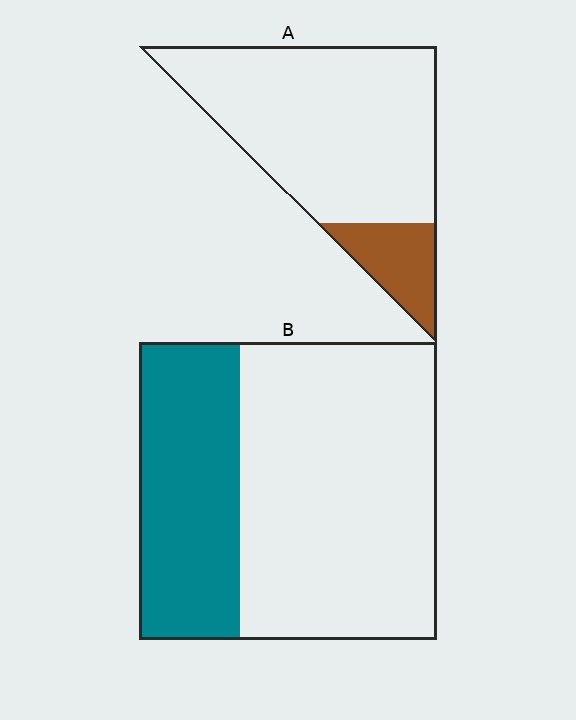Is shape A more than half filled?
No.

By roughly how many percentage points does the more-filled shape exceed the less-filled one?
By roughly 20 percentage points (B over A).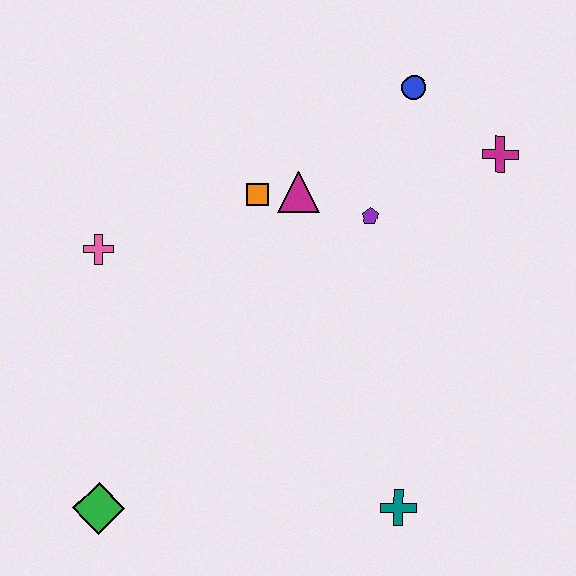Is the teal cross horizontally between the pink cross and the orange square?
No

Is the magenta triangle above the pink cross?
Yes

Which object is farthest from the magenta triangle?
The green diamond is farthest from the magenta triangle.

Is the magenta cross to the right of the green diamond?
Yes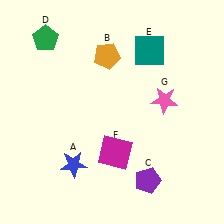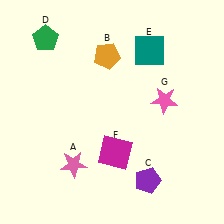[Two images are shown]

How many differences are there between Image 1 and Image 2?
There is 1 difference between the two images.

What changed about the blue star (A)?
In Image 1, A is blue. In Image 2, it changed to pink.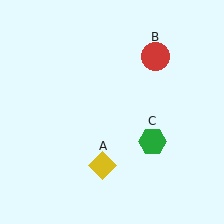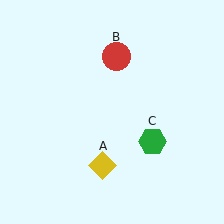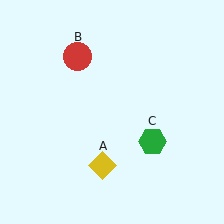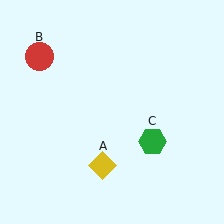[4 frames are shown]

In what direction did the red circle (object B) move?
The red circle (object B) moved left.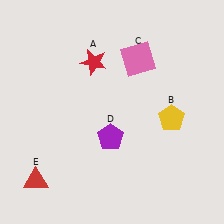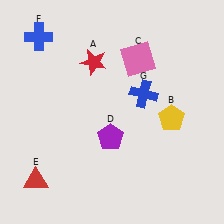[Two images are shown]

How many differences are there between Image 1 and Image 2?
There are 2 differences between the two images.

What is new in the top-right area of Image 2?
A blue cross (G) was added in the top-right area of Image 2.